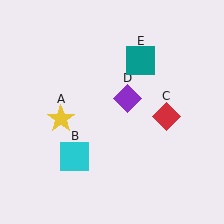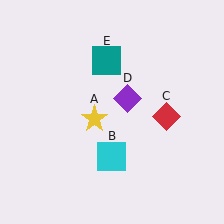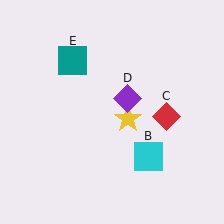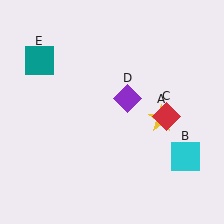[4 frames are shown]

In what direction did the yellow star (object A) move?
The yellow star (object A) moved right.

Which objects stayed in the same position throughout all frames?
Red diamond (object C) and purple diamond (object D) remained stationary.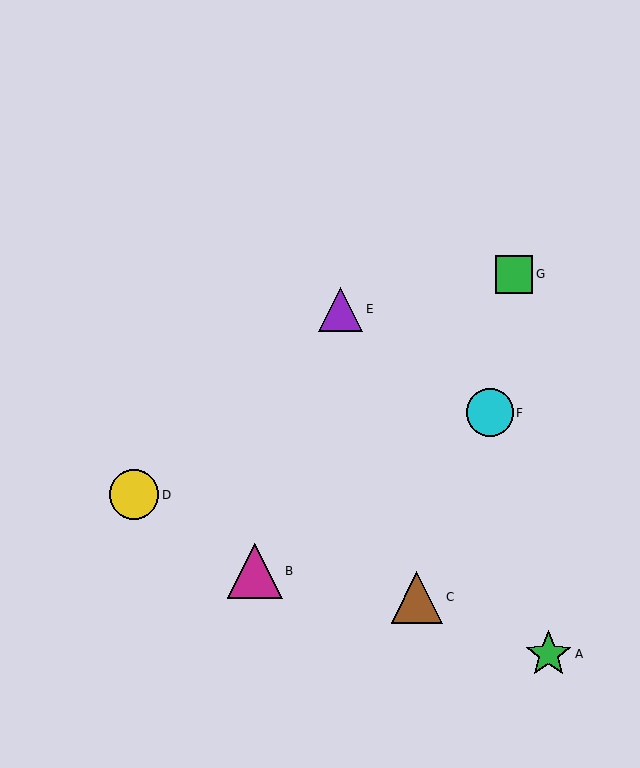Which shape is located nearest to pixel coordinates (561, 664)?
The green star (labeled A) at (548, 654) is nearest to that location.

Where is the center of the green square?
The center of the green square is at (514, 274).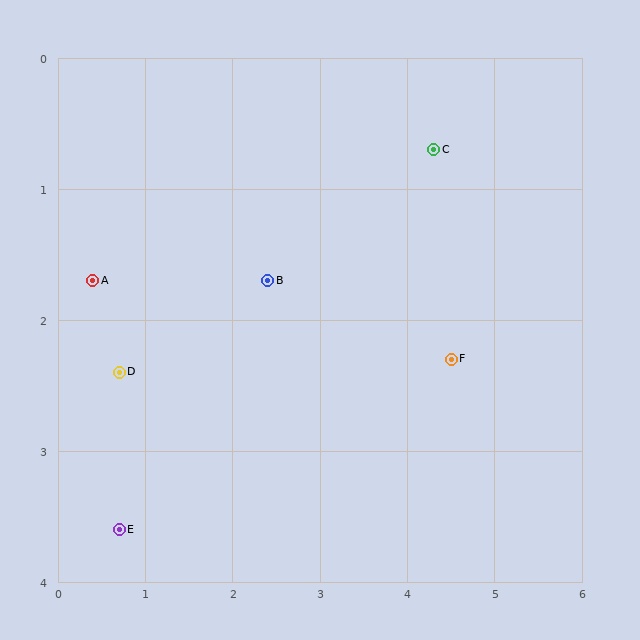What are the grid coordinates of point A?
Point A is at approximately (0.4, 1.7).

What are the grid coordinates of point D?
Point D is at approximately (0.7, 2.4).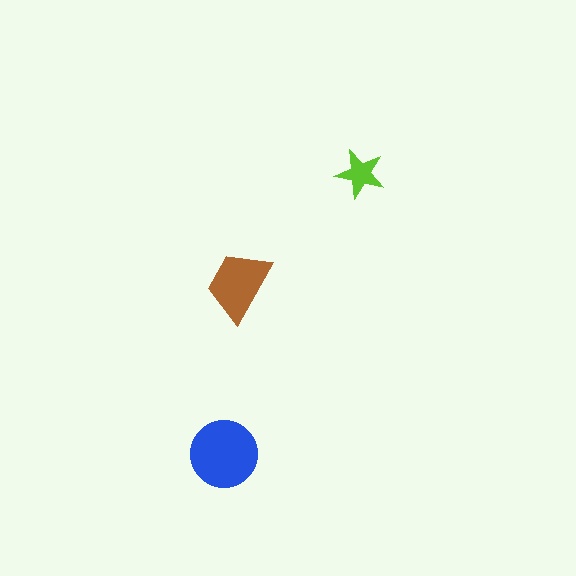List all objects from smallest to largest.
The lime star, the brown trapezoid, the blue circle.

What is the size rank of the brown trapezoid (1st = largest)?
2nd.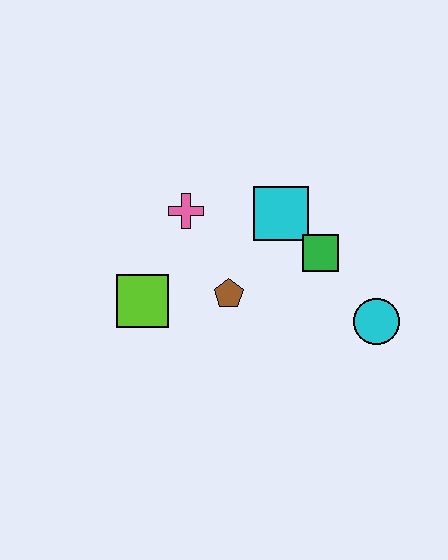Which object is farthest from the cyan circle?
The lime square is farthest from the cyan circle.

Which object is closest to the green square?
The cyan square is closest to the green square.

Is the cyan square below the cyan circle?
No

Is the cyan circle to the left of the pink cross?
No